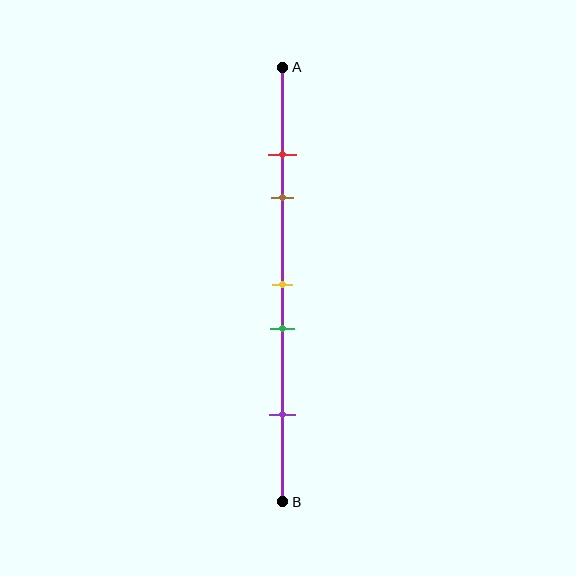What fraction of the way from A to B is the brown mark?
The brown mark is approximately 30% (0.3) of the way from A to B.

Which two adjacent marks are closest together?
The red and brown marks are the closest adjacent pair.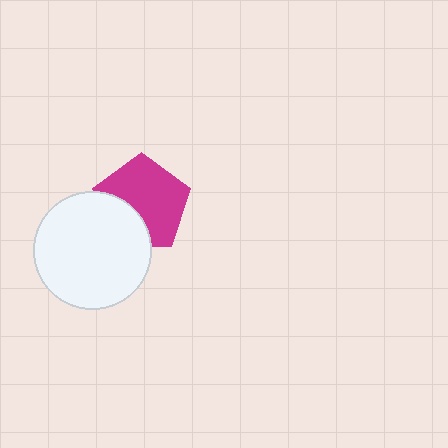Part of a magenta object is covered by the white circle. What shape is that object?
It is a pentagon.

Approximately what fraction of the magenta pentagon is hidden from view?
Roughly 32% of the magenta pentagon is hidden behind the white circle.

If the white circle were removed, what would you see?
You would see the complete magenta pentagon.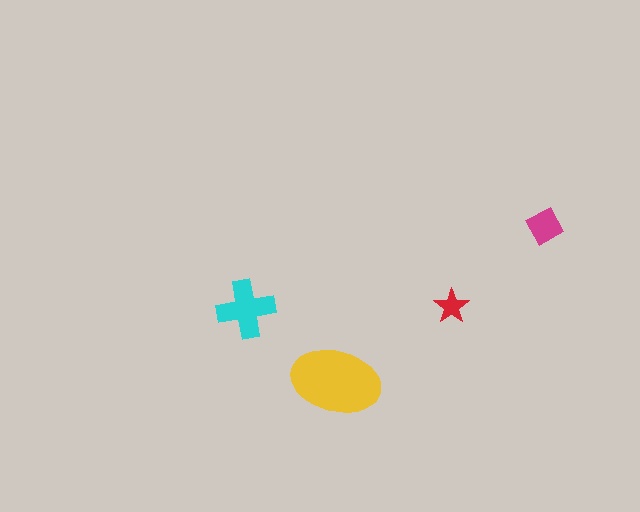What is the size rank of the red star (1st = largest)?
4th.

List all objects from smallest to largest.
The red star, the magenta diamond, the cyan cross, the yellow ellipse.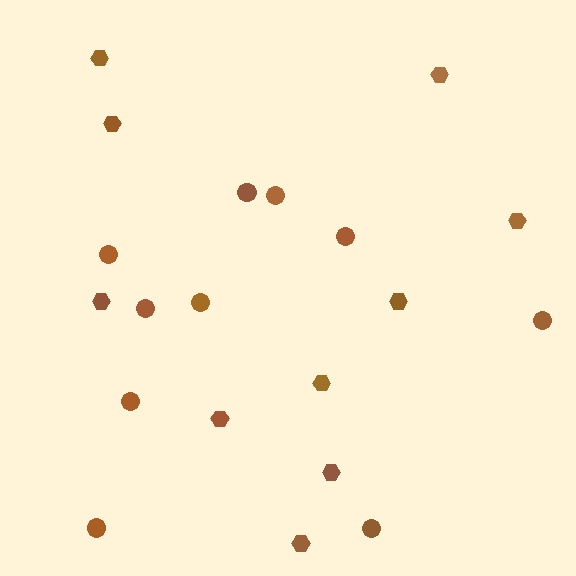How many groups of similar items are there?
There are 2 groups: one group of circles (10) and one group of hexagons (10).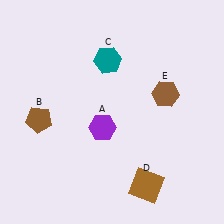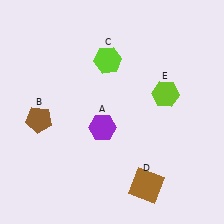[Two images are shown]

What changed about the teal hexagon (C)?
In Image 1, C is teal. In Image 2, it changed to lime.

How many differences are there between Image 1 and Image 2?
There are 2 differences between the two images.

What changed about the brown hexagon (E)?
In Image 1, E is brown. In Image 2, it changed to lime.